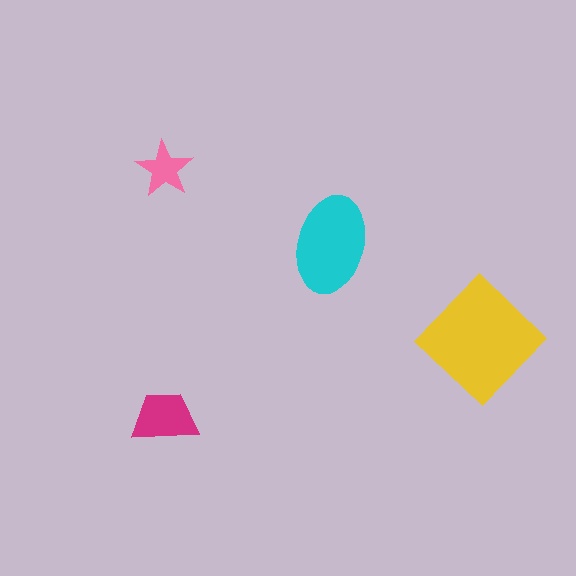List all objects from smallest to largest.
The pink star, the magenta trapezoid, the cyan ellipse, the yellow diamond.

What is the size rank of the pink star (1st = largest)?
4th.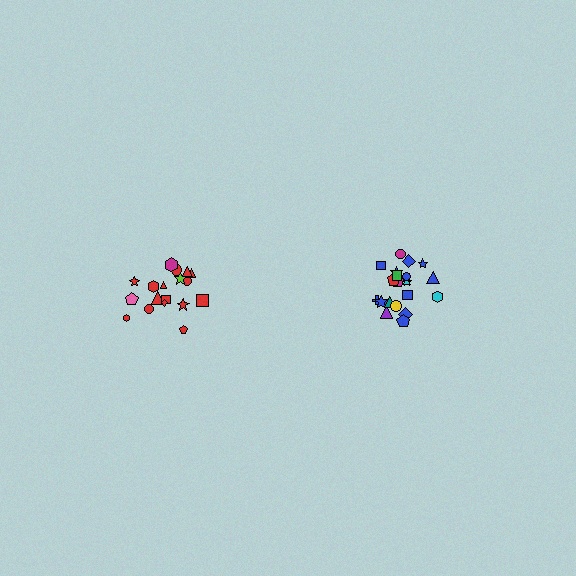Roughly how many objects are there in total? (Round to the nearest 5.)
Roughly 40 objects in total.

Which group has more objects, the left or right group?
The right group.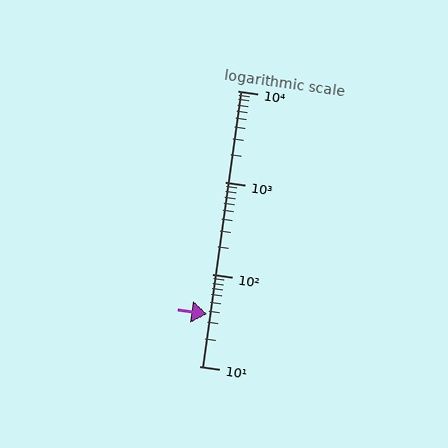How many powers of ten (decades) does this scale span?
The scale spans 3 decades, from 10 to 10000.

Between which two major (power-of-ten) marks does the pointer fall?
The pointer is between 10 and 100.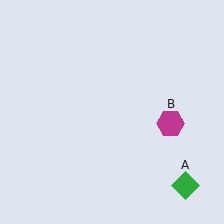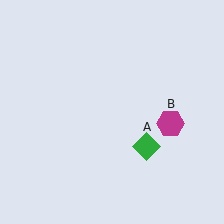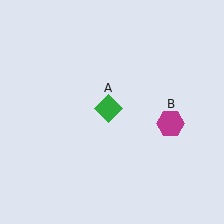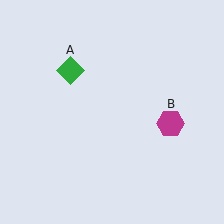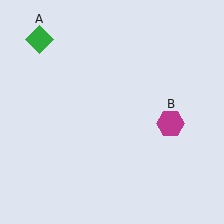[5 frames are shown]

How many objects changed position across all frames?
1 object changed position: green diamond (object A).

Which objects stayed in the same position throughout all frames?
Magenta hexagon (object B) remained stationary.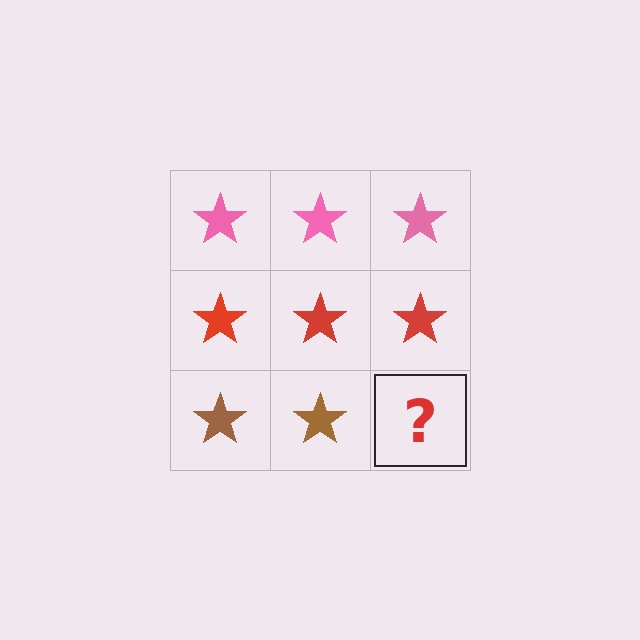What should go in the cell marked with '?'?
The missing cell should contain a brown star.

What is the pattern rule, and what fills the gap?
The rule is that each row has a consistent color. The gap should be filled with a brown star.